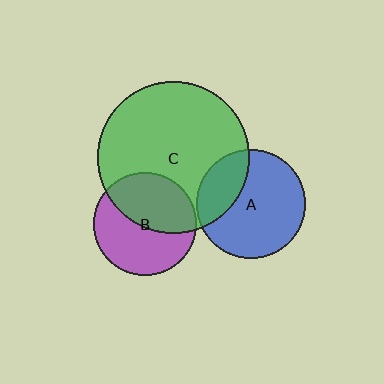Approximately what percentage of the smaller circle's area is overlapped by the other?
Approximately 30%.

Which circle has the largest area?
Circle C (green).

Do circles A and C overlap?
Yes.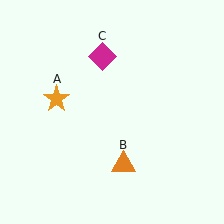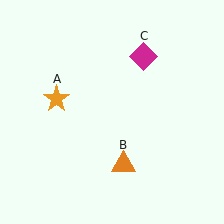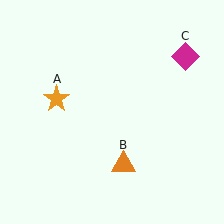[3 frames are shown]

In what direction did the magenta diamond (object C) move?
The magenta diamond (object C) moved right.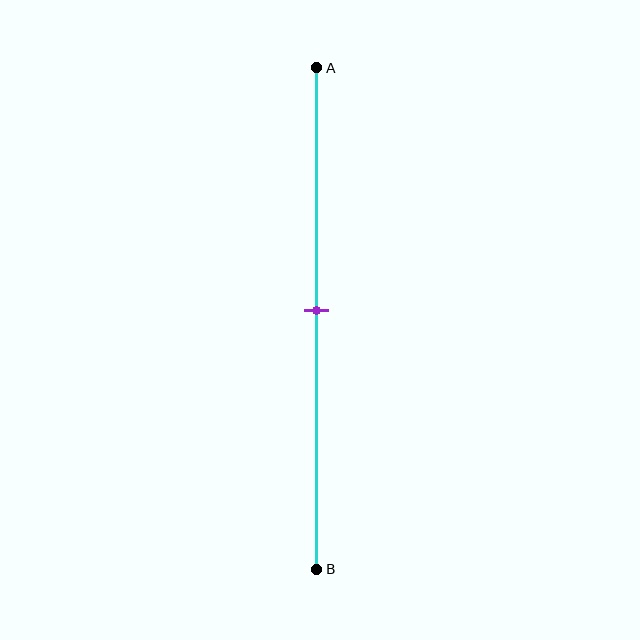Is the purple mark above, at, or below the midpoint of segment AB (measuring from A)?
The purple mark is approximately at the midpoint of segment AB.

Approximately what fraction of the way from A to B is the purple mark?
The purple mark is approximately 50% of the way from A to B.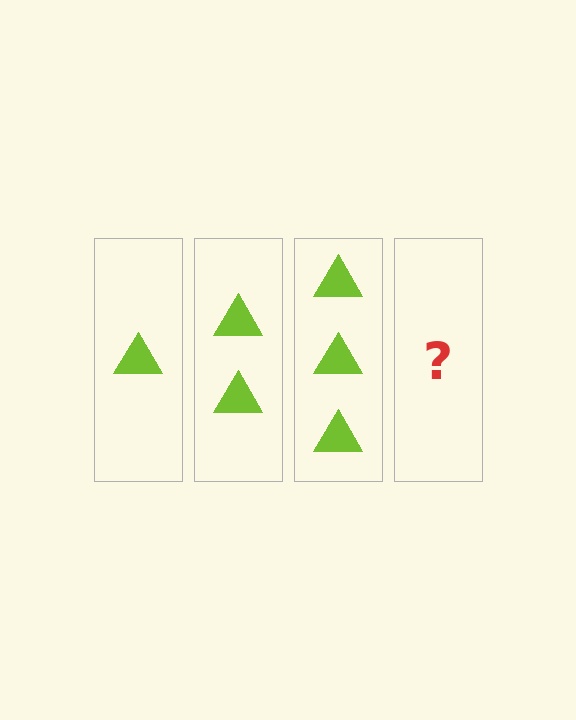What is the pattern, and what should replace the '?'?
The pattern is that each step adds one more triangle. The '?' should be 4 triangles.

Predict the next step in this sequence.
The next step is 4 triangles.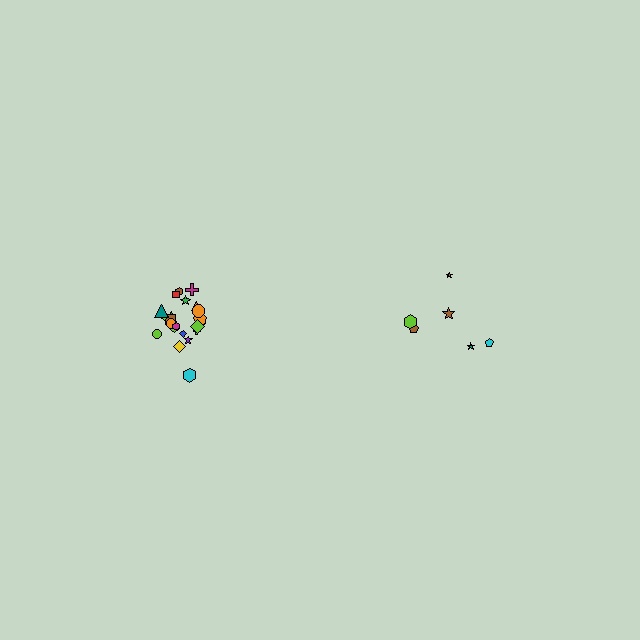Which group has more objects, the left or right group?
The left group.